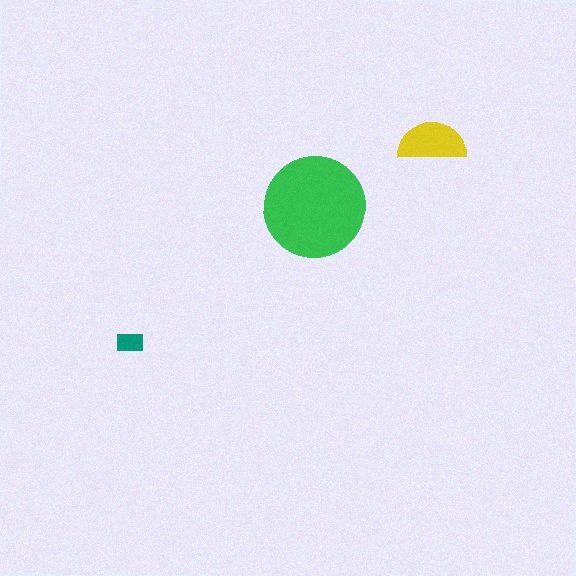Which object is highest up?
The yellow semicircle is topmost.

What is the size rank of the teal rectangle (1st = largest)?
3rd.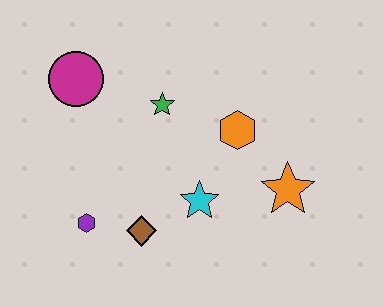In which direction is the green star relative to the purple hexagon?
The green star is above the purple hexagon.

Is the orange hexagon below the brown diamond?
No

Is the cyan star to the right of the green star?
Yes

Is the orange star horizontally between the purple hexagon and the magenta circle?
No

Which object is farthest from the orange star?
The magenta circle is farthest from the orange star.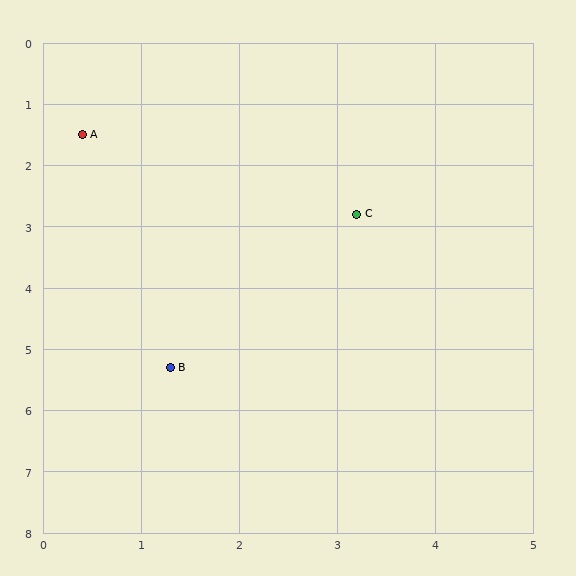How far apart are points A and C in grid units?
Points A and C are about 3.1 grid units apart.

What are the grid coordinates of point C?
Point C is at approximately (3.2, 2.8).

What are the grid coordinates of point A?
Point A is at approximately (0.4, 1.5).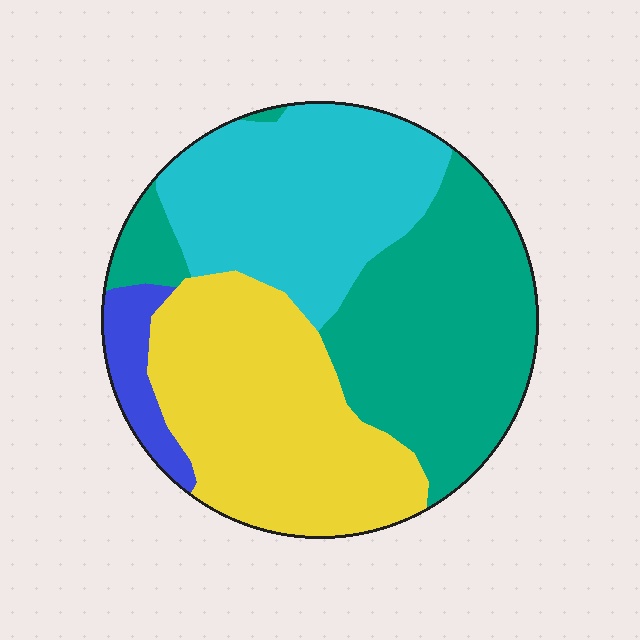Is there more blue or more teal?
Teal.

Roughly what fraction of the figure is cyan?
Cyan covers 28% of the figure.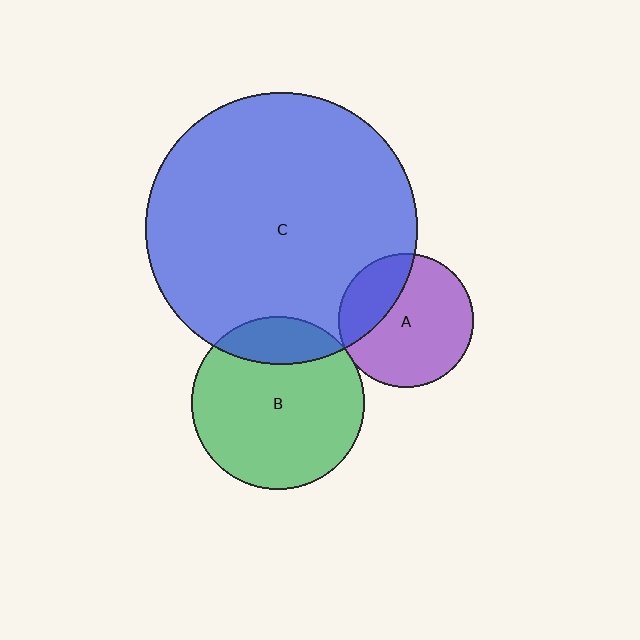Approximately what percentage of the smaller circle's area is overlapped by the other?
Approximately 20%.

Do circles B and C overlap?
Yes.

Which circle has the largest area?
Circle C (blue).